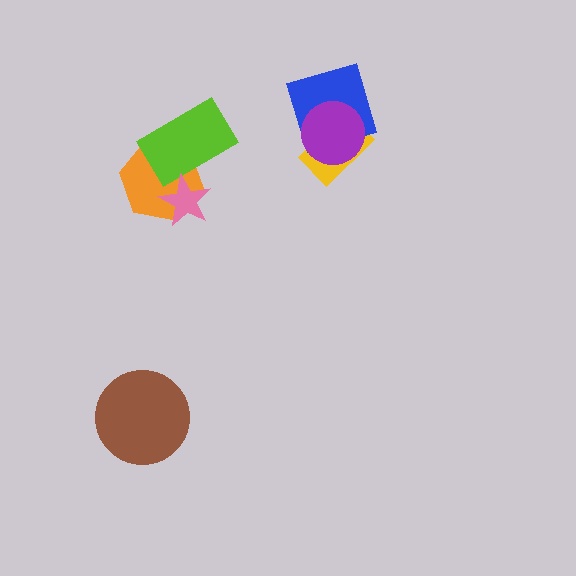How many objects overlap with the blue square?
2 objects overlap with the blue square.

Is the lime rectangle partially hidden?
Yes, it is partially covered by another shape.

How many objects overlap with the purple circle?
2 objects overlap with the purple circle.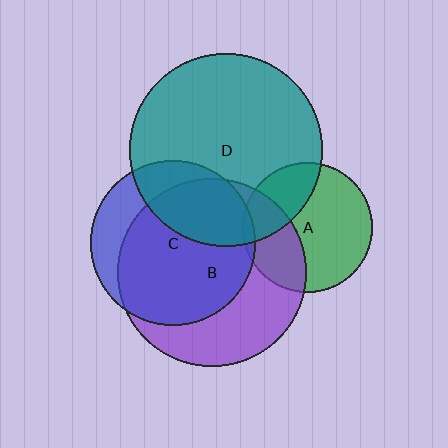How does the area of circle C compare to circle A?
Approximately 1.6 times.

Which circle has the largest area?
Circle D (teal).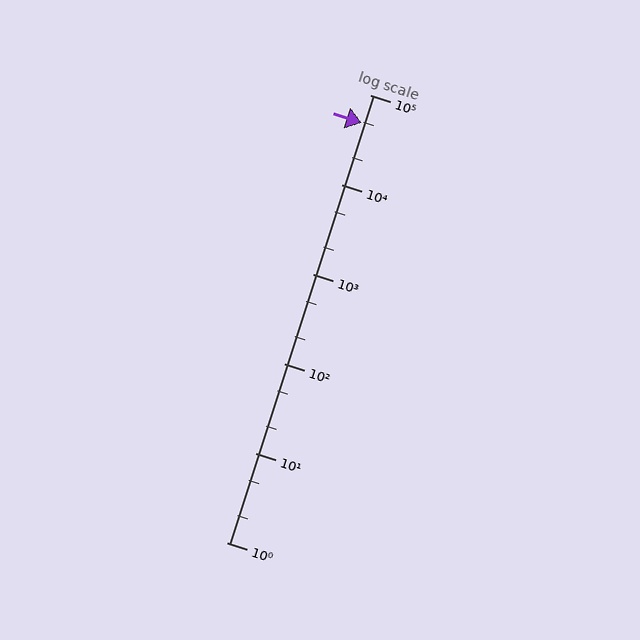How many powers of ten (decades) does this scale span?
The scale spans 5 decades, from 1 to 100000.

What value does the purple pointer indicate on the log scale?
The pointer indicates approximately 49000.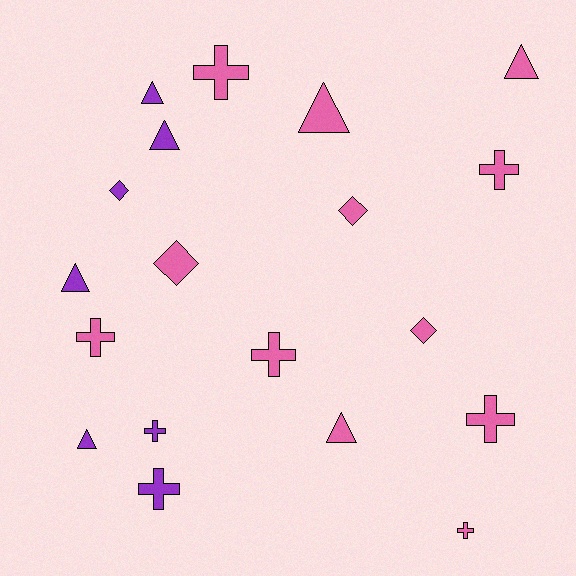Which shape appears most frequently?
Cross, with 8 objects.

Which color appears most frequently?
Pink, with 12 objects.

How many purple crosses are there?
There are 2 purple crosses.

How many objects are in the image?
There are 19 objects.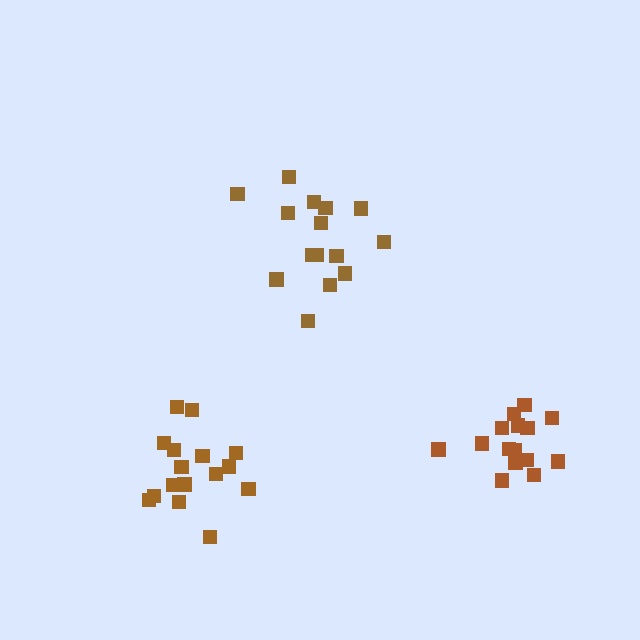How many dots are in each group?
Group 1: 15 dots, Group 2: 15 dots, Group 3: 16 dots (46 total).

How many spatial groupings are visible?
There are 3 spatial groupings.